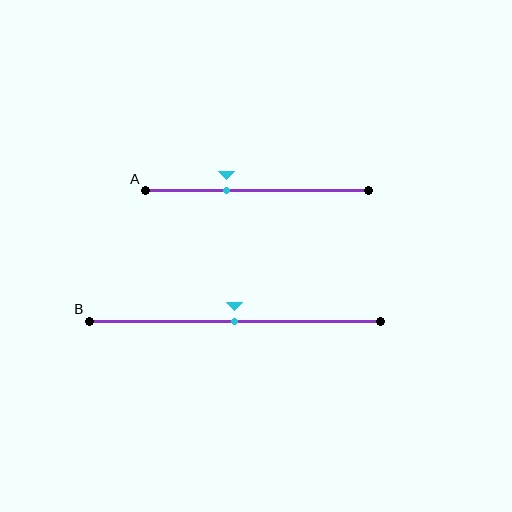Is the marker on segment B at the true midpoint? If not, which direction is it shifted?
Yes, the marker on segment B is at the true midpoint.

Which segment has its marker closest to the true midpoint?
Segment B has its marker closest to the true midpoint.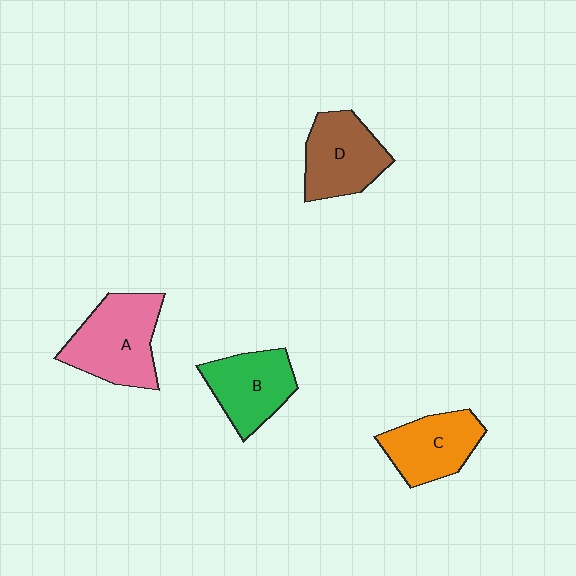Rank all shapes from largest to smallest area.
From largest to smallest: A (pink), D (brown), B (green), C (orange).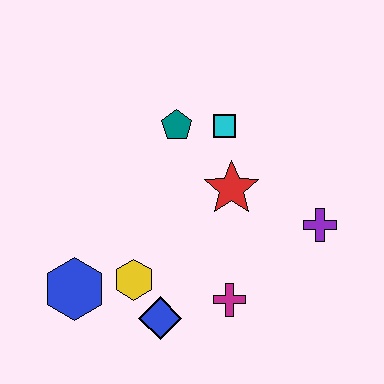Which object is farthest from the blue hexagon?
The purple cross is farthest from the blue hexagon.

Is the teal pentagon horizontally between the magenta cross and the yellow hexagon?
Yes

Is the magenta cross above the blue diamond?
Yes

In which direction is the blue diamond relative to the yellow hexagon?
The blue diamond is below the yellow hexagon.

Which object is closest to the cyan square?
The teal pentagon is closest to the cyan square.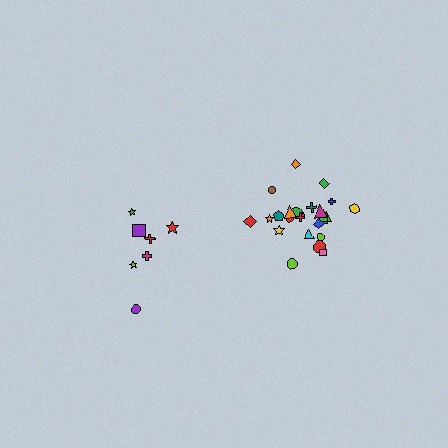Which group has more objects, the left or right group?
The right group.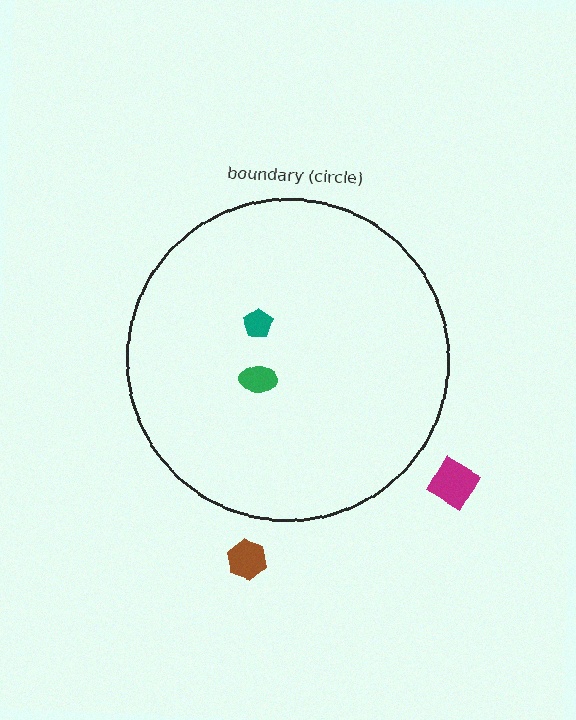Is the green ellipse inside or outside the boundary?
Inside.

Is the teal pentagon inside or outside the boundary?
Inside.